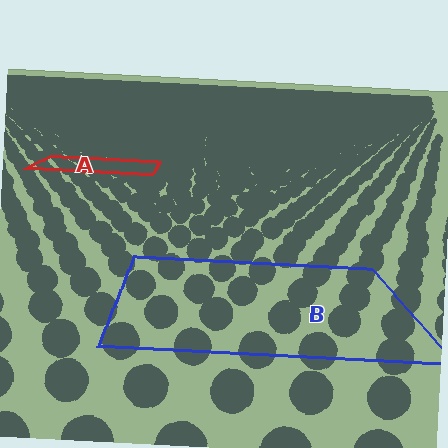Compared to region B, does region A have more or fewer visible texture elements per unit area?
Region A has more texture elements per unit area — they are packed more densely because it is farther away.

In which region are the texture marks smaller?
The texture marks are smaller in region A, because it is farther away.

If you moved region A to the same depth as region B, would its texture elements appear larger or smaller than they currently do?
They would appear larger. At a closer depth, the same texture elements are projected at a bigger on-screen size.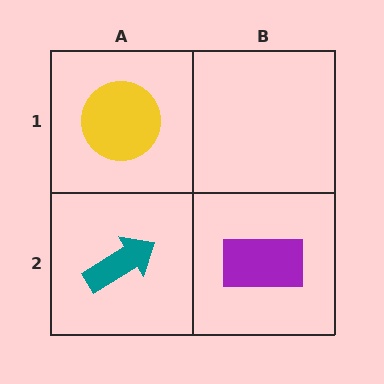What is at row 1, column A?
A yellow circle.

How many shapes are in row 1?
1 shape.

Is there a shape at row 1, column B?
No, that cell is empty.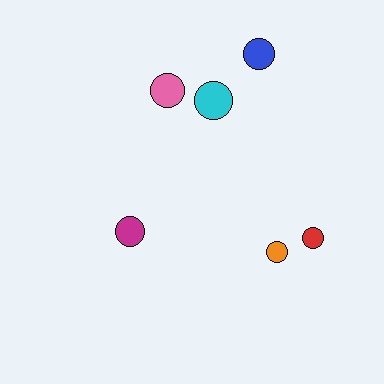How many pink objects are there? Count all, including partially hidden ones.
There is 1 pink object.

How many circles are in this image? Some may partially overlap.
There are 6 circles.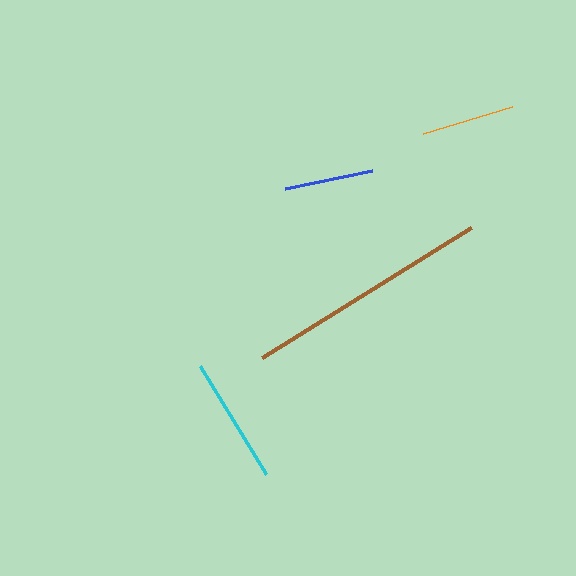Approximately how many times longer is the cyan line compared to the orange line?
The cyan line is approximately 1.4 times the length of the orange line.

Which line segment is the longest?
The brown line is the longest at approximately 247 pixels.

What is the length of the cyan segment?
The cyan segment is approximately 127 pixels long.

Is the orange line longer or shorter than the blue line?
The orange line is longer than the blue line.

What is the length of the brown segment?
The brown segment is approximately 247 pixels long.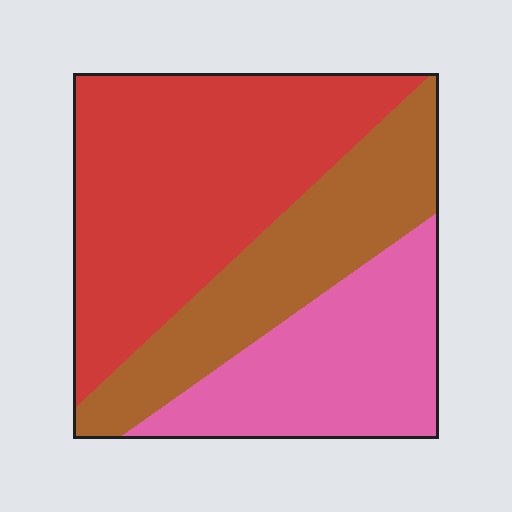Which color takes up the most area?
Red, at roughly 45%.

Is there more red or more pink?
Red.